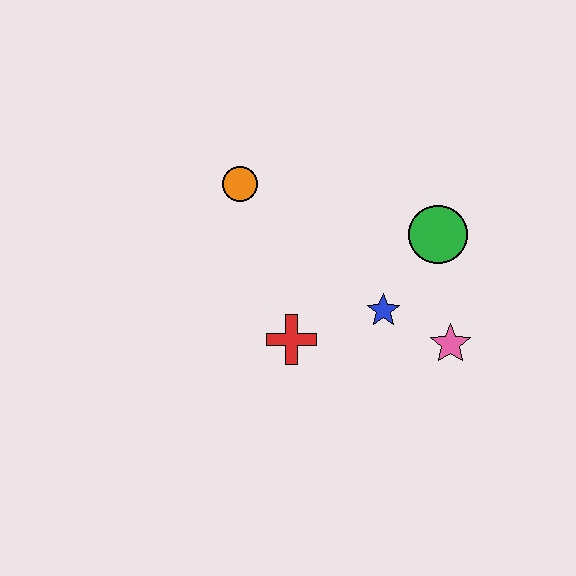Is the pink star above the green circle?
No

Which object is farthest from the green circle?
The orange circle is farthest from the green circle.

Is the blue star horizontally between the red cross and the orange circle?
No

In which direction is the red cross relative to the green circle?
The red cross is to the left of the green circle.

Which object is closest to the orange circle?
The red cross is closest to the orange circle.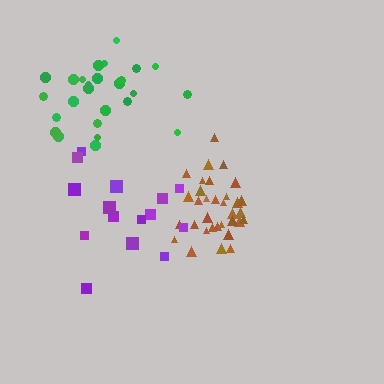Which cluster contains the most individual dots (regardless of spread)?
Brown (34).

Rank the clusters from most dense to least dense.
brown, green, purple.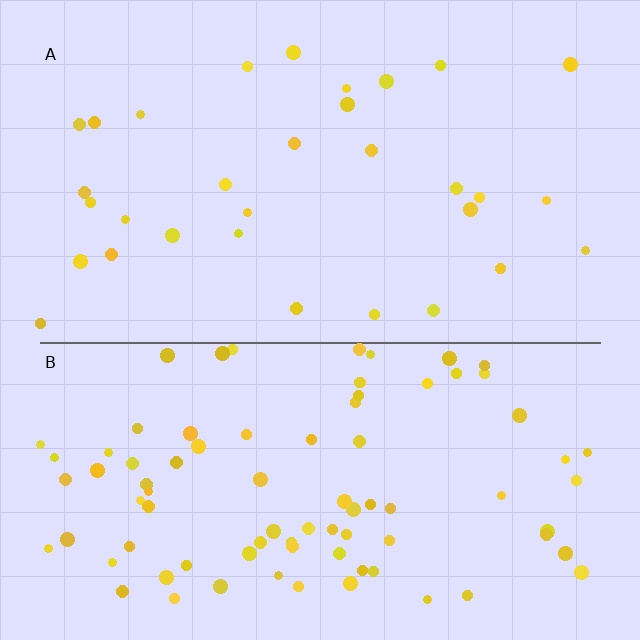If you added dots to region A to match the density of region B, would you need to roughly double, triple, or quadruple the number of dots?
Approximately triple.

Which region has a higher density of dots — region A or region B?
B (the bottom).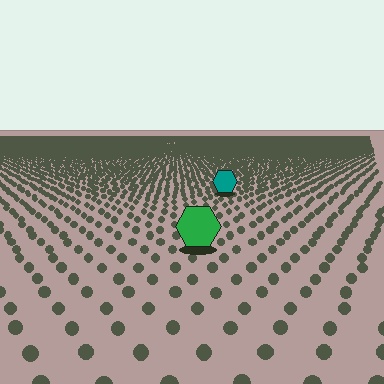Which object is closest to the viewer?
The green hexagon is closest. The texture marks near it are larger and more spread out.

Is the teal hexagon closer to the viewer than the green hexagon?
No. The green hexagon is closer — you can tell from the texture gradient: the ground texture is coarser near it.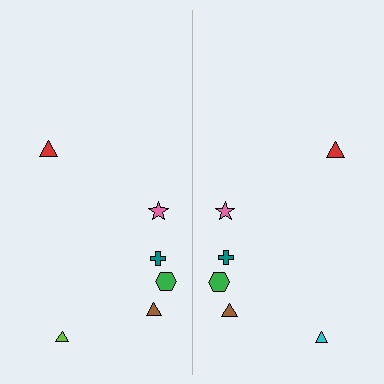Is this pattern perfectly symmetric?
No, the pattern is not perfectly symmetric. The cyan triangle on the right side breaks the symmetry — its mirror counterpart is lime.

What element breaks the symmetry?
The cyan triangle on the right side breaks the symmetry — its mirror counterpart is lime.